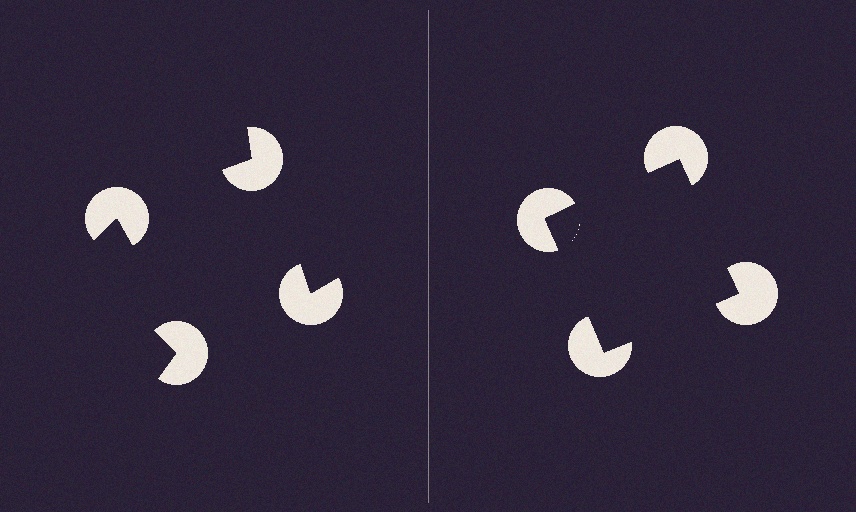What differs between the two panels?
The pac-man discs are positioned identically on both sides; only the wedge orientations differ. On the right they align to a square; on the left they are misaligned.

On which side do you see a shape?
An illusory square appears on the right side. On the left side the wedge cuts are rotated, so no coherent shape forms.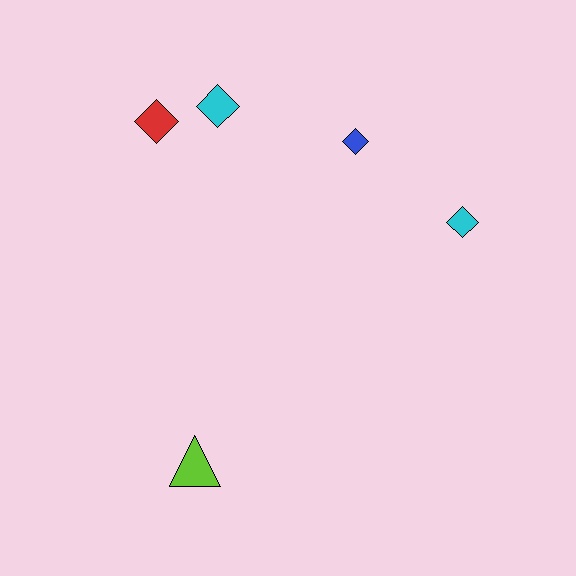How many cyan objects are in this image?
There are 2 cyan objects.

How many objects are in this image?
There are 5 objects.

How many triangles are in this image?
There is 1 triangle.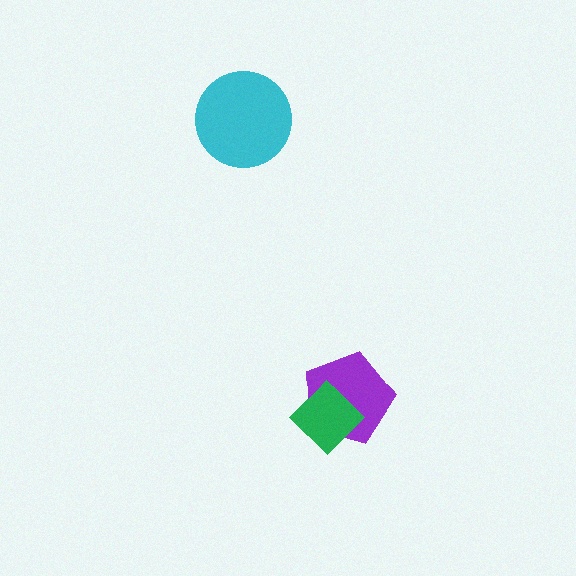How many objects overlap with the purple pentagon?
1 object overlaps with the purple pentagon.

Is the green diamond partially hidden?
No, no other shape covers it.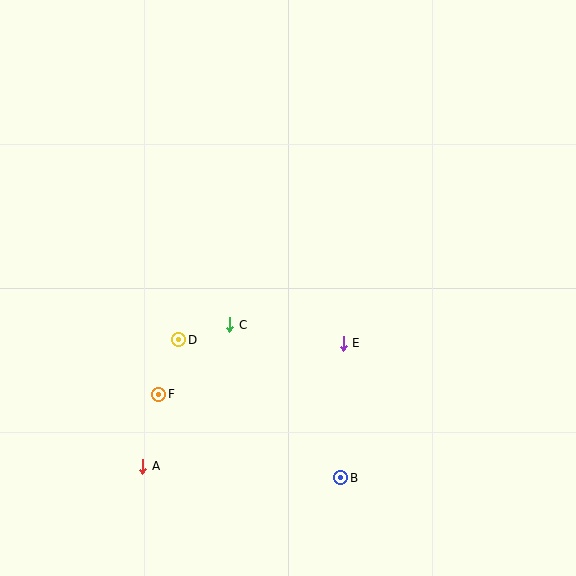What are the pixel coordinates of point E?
Point E is at (343, 343).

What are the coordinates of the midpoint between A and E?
The midpoint between A and E is at (243, 405).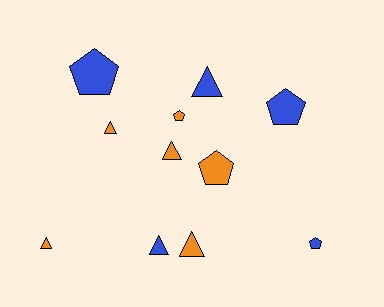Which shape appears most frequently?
Triangle, with 6 objects.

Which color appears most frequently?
Orange, with 6 objects.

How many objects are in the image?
There are 11 objects.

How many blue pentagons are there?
There are 3 blue pentagons.